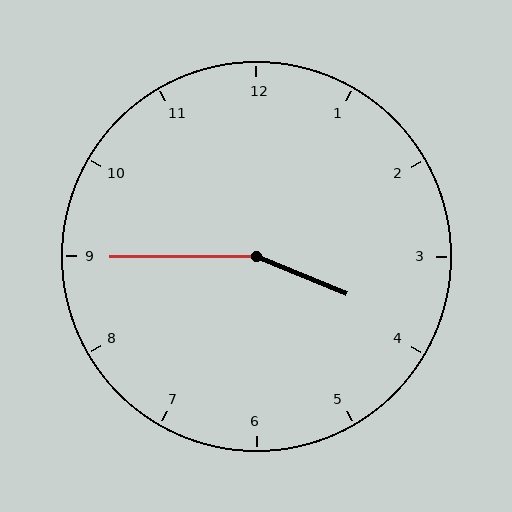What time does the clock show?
3:45.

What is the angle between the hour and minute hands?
Approximately 158 degrees.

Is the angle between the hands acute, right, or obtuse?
It is obtuse.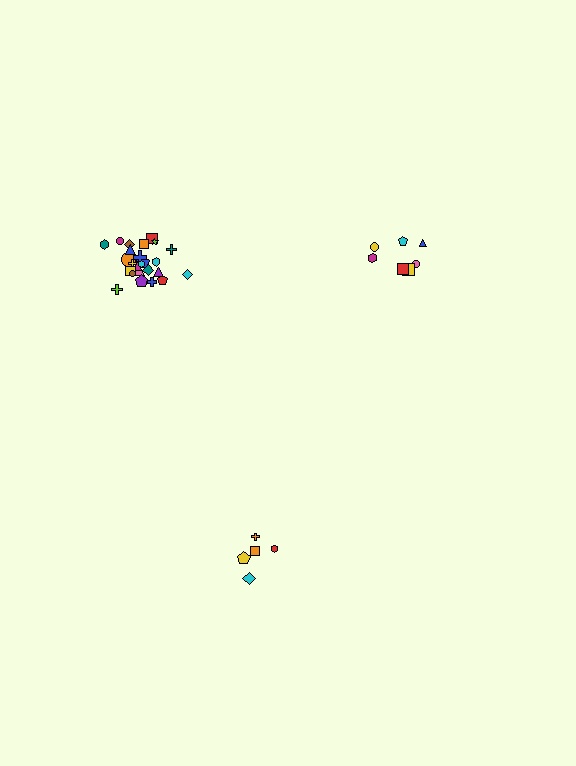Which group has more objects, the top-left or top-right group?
The top-left group.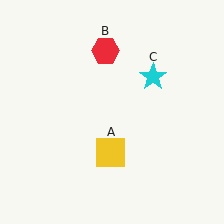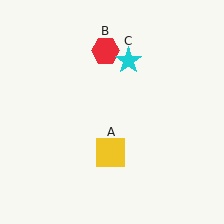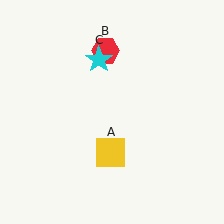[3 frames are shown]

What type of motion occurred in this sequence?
The cyan star (object C) rotated counterclockwise around the center of the scene.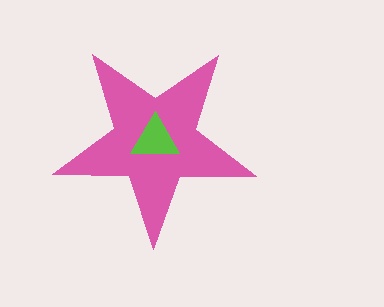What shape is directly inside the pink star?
The lime triangle.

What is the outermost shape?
The pink star.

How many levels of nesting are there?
2.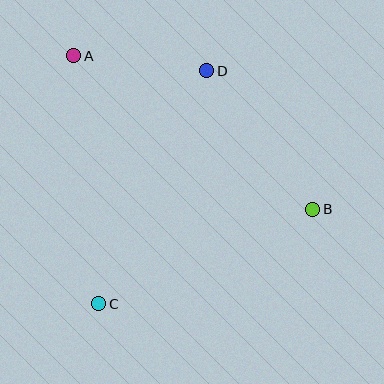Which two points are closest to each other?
Points A and D are closest to each other.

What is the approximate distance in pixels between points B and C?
The distance between B and C is approximately 234 pixels.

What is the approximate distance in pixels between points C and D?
The distance between C and D is approximately 257 pixels.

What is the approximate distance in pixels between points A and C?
The distance between A and C is approximately 249 pixels.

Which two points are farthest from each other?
Points A and B are farthest from each other.